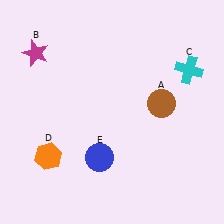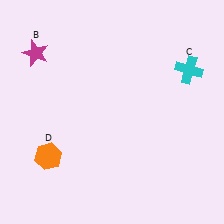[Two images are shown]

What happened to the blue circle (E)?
The blue circle (E) was removed in Image 2. It was in the bottom-left area of Image 1.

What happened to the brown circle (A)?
The brown circle (A) was removed in Image 2. It was in the top-right area of Image 1.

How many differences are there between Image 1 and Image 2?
There are 2 differences between the two images.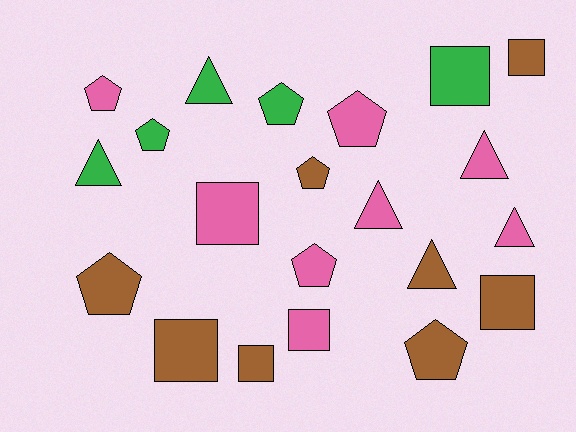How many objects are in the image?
There are 21 objects.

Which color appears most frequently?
Pink, with 8 objects.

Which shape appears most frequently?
Pentagon, with 8 objects.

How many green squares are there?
There is 1 green square.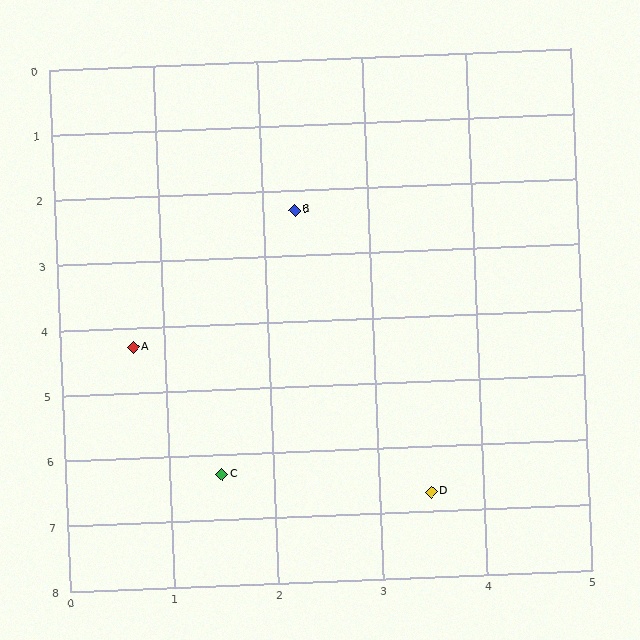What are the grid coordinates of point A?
Point A is at approximately (0.7, 4.3).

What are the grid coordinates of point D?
Point D is at approximately (3.5, 6.7).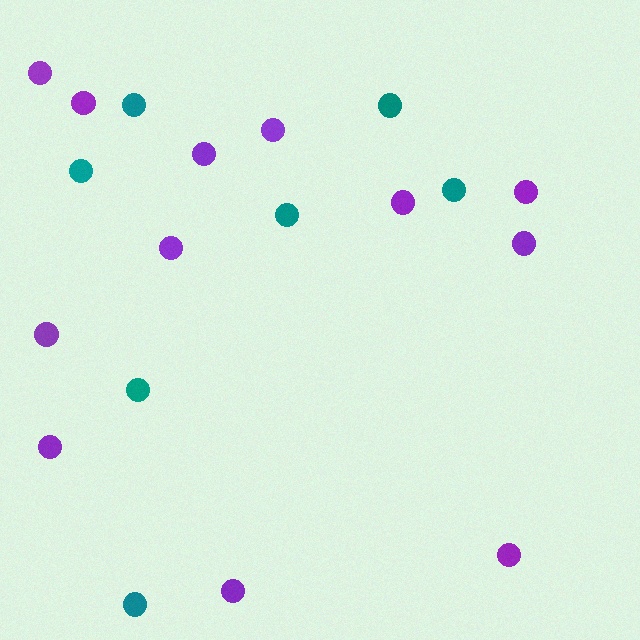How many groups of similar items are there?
There are 2 groups: one group of teal circles (7) and one group of purple circles (12).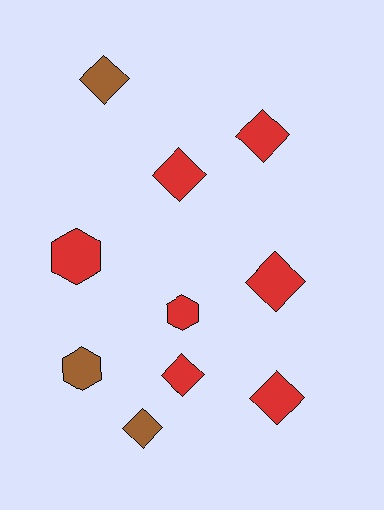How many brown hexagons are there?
There is 1 brown hexagon.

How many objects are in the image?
There are 10 objects.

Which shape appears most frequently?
Diamond, with 7 objects.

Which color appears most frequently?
Red, with 7 objects.